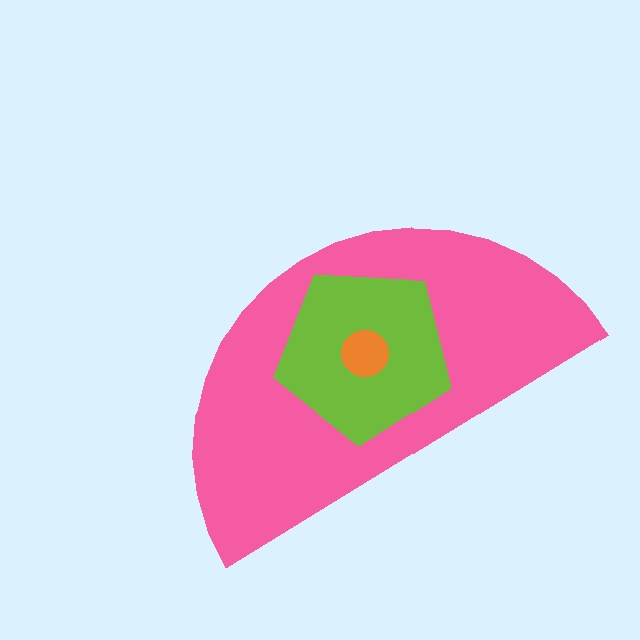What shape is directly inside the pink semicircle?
The lime pentagon.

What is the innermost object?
The orange circle.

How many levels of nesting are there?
3.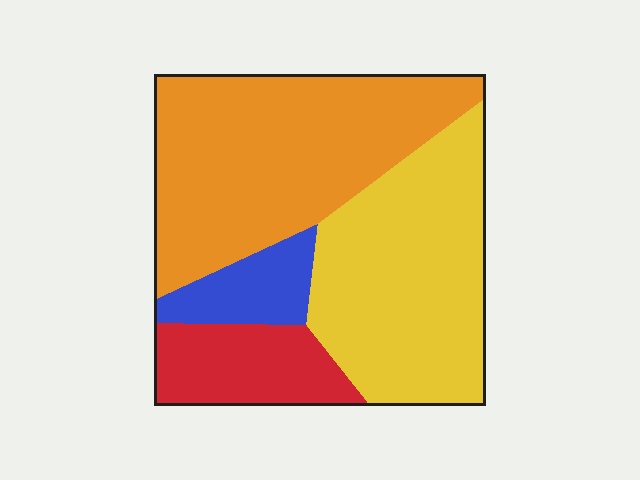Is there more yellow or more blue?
Yellow.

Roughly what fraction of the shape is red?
Red covers around 15% of the shape.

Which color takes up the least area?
Blue, at roughly 10%.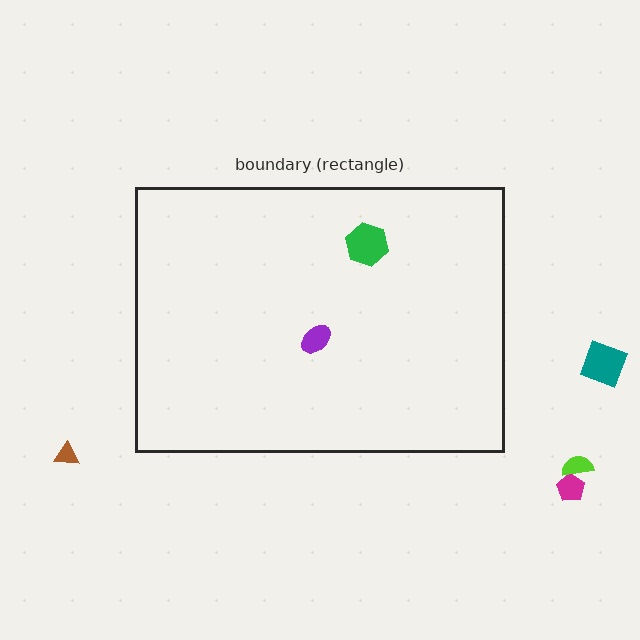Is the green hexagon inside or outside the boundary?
Inside.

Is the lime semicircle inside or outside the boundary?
Outside.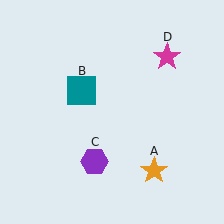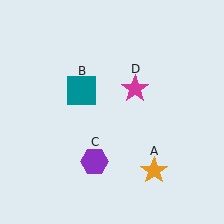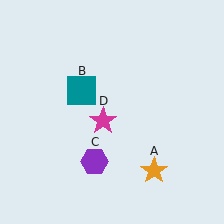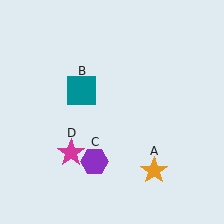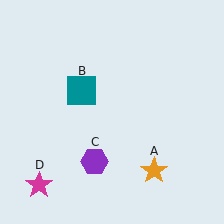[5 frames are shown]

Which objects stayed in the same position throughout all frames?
Orange star (object A) and teal square (object B) and purple hexagon (object C) remained stationary.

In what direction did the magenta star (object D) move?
The magenta star (object D) moved down and to the left.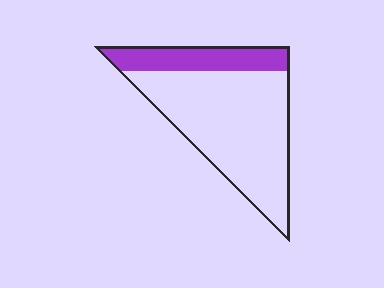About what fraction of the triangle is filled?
About one quarter (1/4).